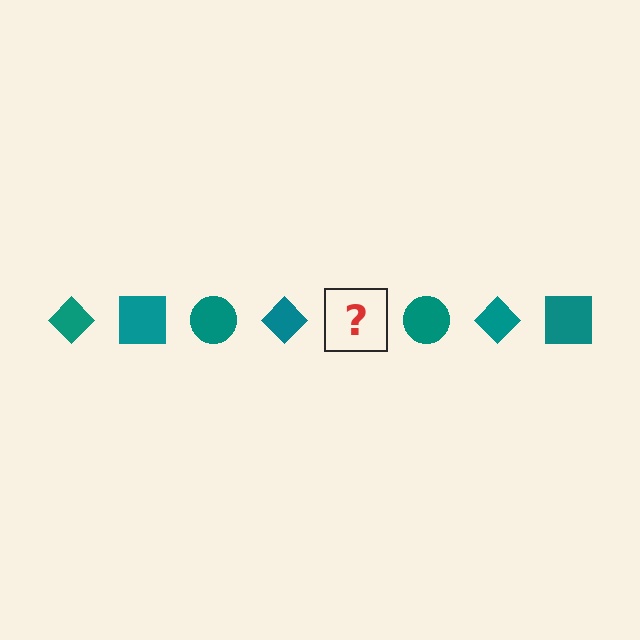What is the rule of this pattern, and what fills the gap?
The rule is that the pattern cycles through diamond, square, circle shapes in teal. The gap should be filled with a teal square.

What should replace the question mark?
The question mark should be replaced with a teal square.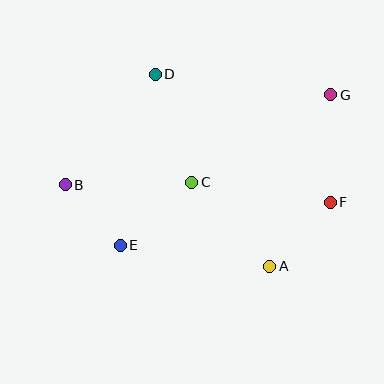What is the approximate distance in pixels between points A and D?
The distance between A and D is approximately 223 pixels.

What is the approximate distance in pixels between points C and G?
The distance between C and G is approximately 164 pixels.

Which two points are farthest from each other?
Points B and G are farthest from each other.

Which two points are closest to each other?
Points B and E are closest to each other.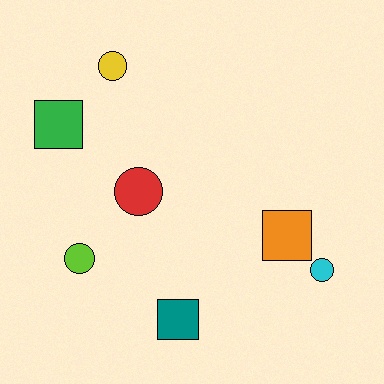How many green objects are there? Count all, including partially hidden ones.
There is 1 green object.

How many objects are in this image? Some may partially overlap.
There are 7 objects.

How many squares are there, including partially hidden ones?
There are 3 squares.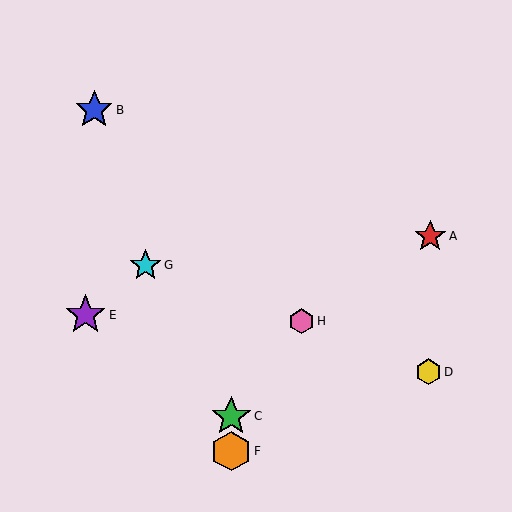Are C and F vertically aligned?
Yes, both are at x≈231.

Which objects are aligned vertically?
Objects C, F are aligned vertically.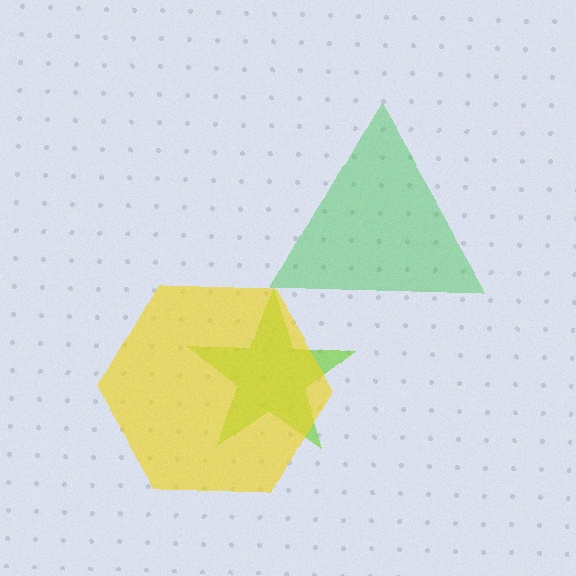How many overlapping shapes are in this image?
There are 3 overlapping shapes in the image.